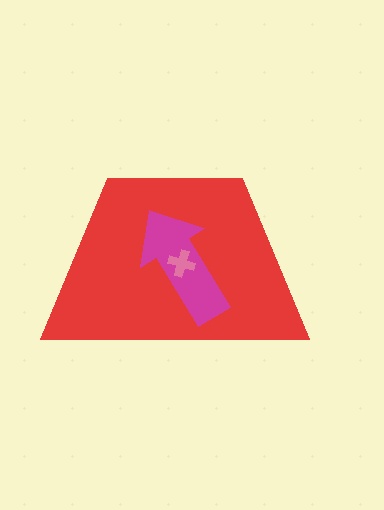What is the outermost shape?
The red trapezoid.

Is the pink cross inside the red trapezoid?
Yes.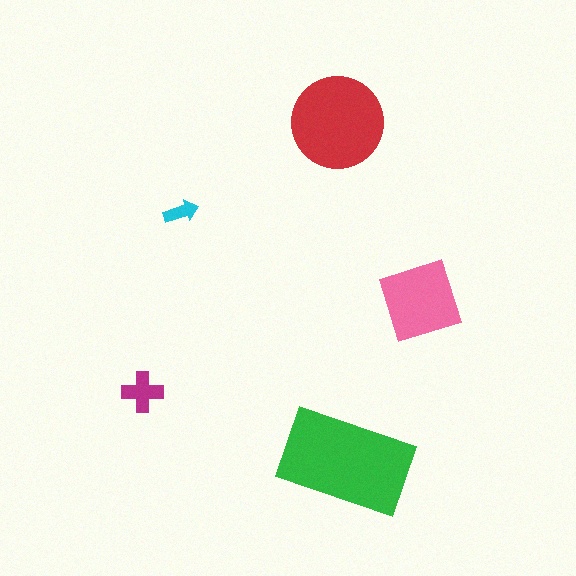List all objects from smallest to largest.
The cyan arrow, the magenta cross, the pink diamond, the red circle, the green rectangle.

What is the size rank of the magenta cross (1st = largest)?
4th.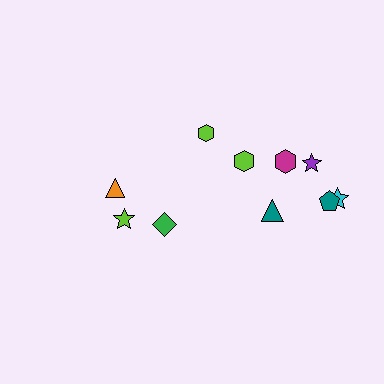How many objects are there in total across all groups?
There are 10 objects.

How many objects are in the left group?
There are 4 objects.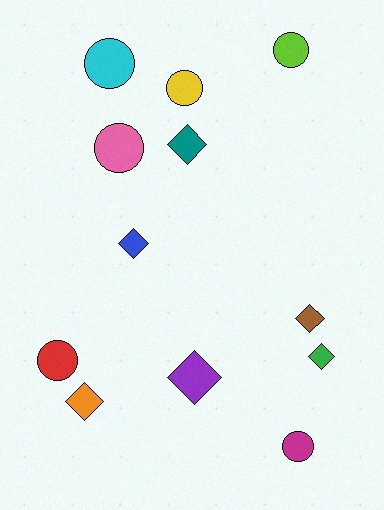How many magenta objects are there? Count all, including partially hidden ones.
There is 1 magenta object.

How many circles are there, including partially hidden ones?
There are 6 circles.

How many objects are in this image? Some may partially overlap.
There are 12 objects.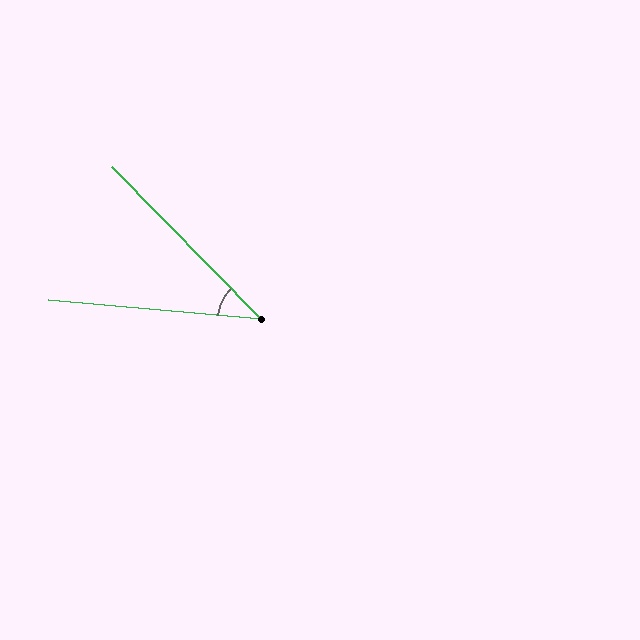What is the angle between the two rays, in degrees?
Approximately 40 degrees.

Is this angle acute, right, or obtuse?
It is acute.